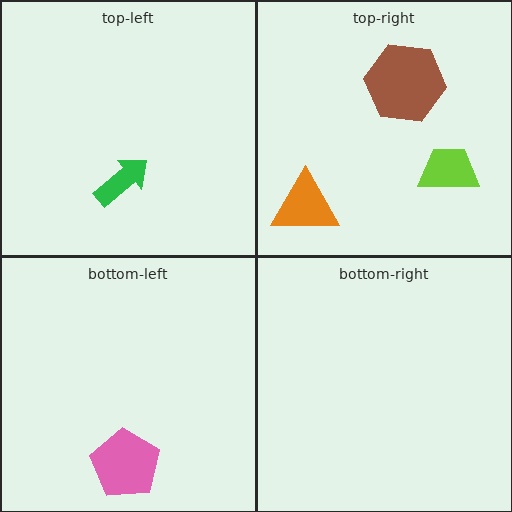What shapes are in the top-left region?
The green arrow.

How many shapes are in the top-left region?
1.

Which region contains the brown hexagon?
The top-right region.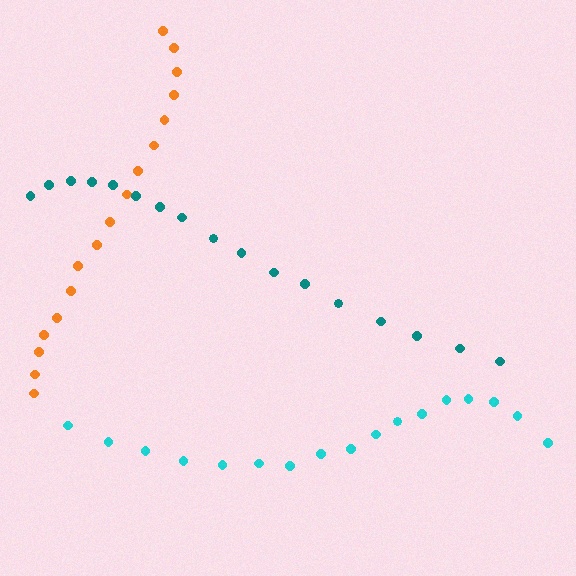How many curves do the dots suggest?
There are 3 distinct paths.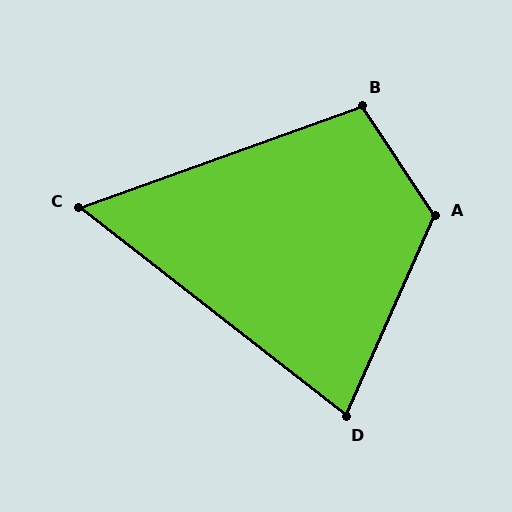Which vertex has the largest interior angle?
A, at approximately 122 degrees.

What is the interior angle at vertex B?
Approximately 104 degrees (obtuse).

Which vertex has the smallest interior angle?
C, at approximately 58 degrees.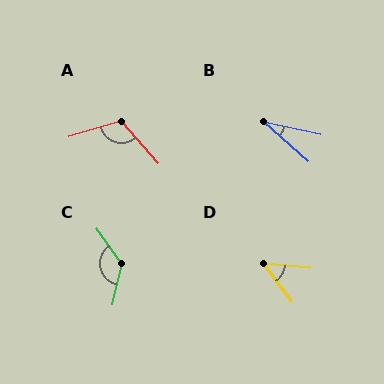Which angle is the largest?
C, at approximately 132 degrees.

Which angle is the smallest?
B, at approximately 30 degrees.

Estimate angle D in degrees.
Approximately 48 degrees.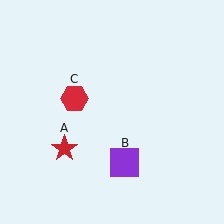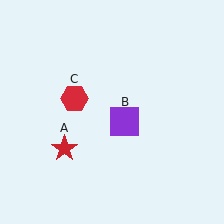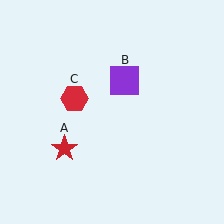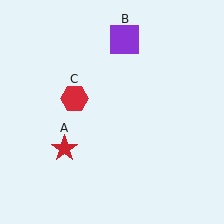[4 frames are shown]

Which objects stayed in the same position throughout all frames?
Red star (object A) and red hexagon (object C) remained stationary.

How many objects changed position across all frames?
1 object changed position: purple square (object B).